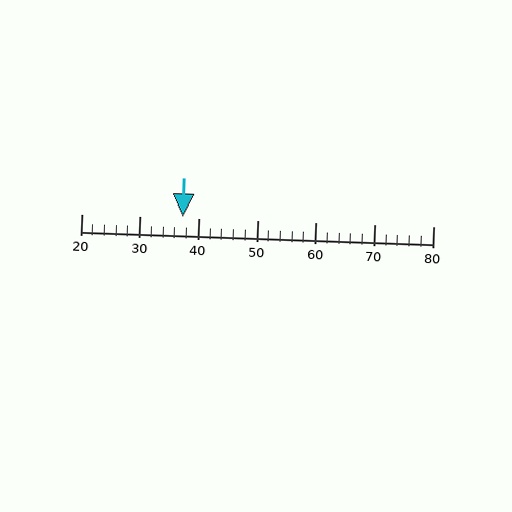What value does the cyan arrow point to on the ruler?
The cyan arrow points to approximately 37.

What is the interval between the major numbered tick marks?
The major tick marks are spaced 10 units apart.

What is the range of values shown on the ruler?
The ruler shows values from 20 to 80.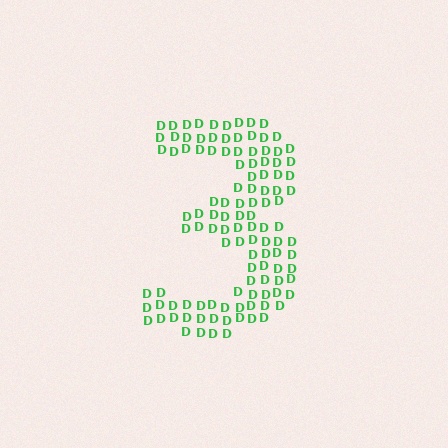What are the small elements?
The small elements are letter D's.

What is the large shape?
The large shape is the digit 3.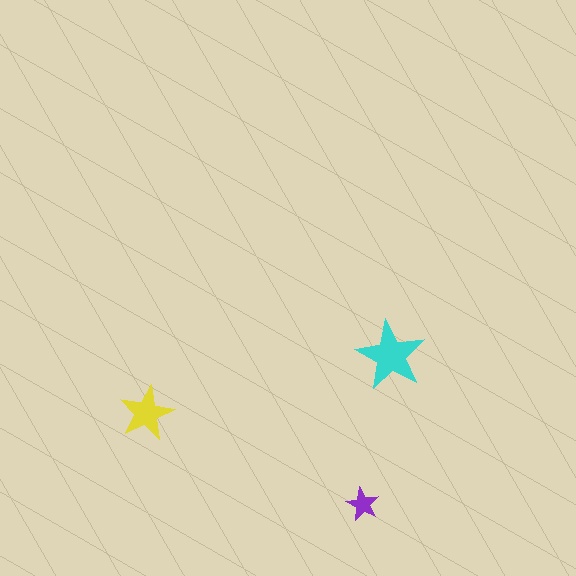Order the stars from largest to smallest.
the cyan one, the yellow one, the purple one.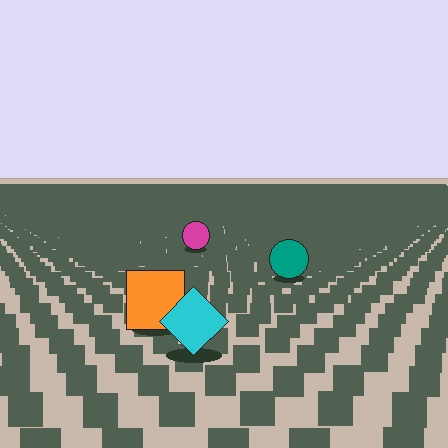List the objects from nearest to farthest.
From nearest to farthest: the cyan diamond, the orange square, the teal circle, the magenta circle.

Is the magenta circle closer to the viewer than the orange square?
No. The orange square is closer — you can tell from the texture gradient: the ground texture is coarser near it.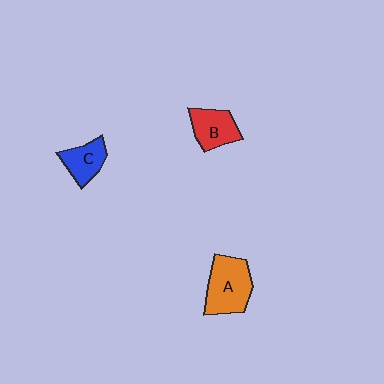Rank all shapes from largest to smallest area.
From largest to smallest: A (orange), B (red), C (blue).